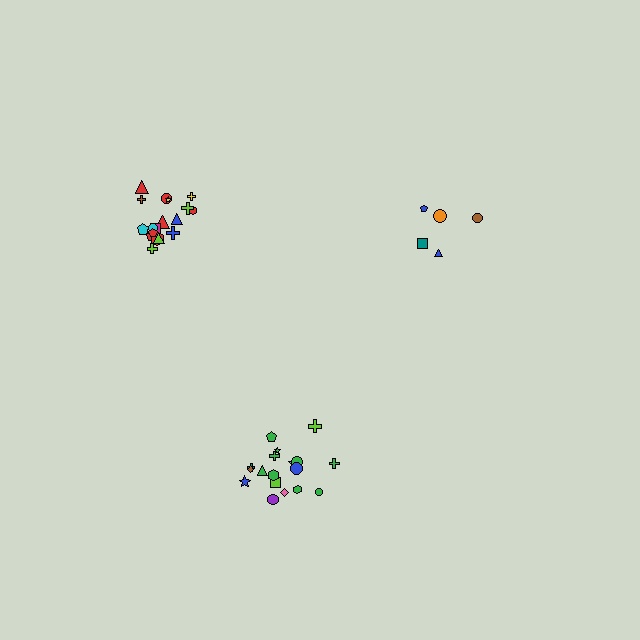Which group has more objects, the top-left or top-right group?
The top-left group.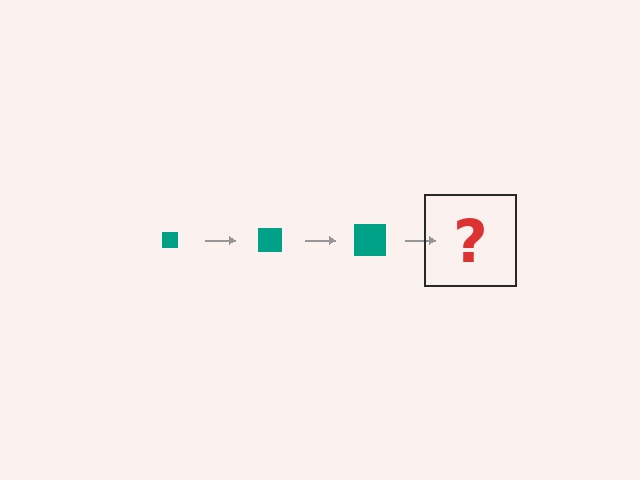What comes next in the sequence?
The next element should be a teal square, larger than the previous one.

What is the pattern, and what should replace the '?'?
The pattern is that the square gets progressively larger each step. The '?' should be a teal square, larger than the previous one.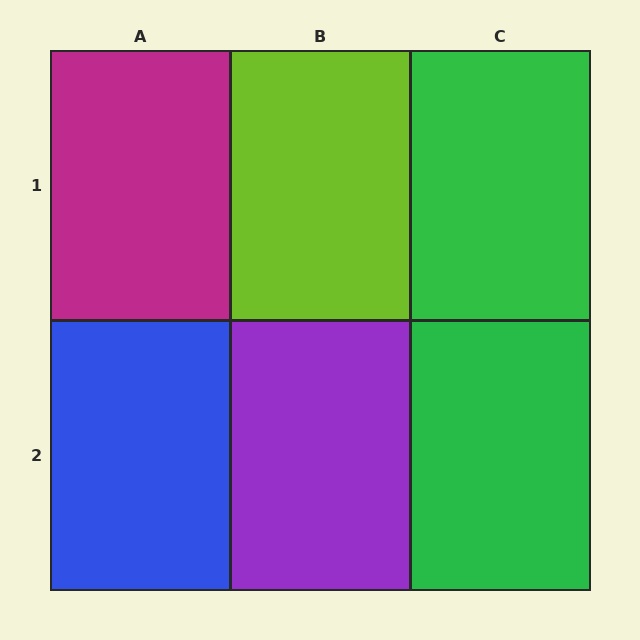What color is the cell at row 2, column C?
Green.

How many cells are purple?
1 cell is purple.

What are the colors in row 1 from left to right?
Magenta, lime, green.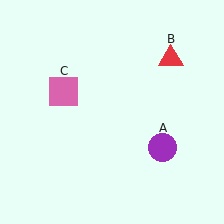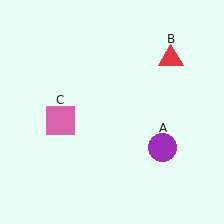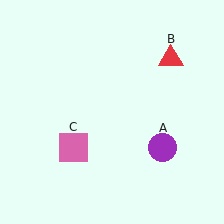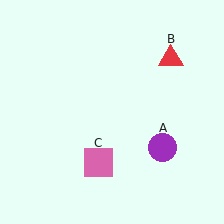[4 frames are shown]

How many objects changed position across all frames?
1 object changed position: pink square (object C).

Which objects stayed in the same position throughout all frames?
Purple circle (object A) and red triangle (object B) remained stationary.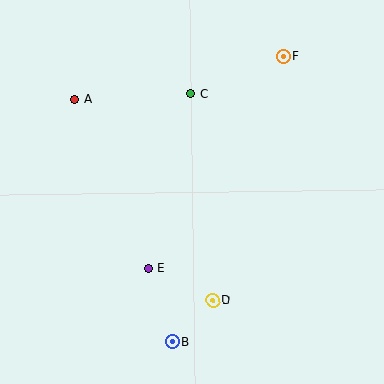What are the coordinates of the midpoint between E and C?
The midpoint between E and C is at (169, 181).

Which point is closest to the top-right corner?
Point F is closest to the top-right corner.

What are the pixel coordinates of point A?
Point A is at (75, 99).